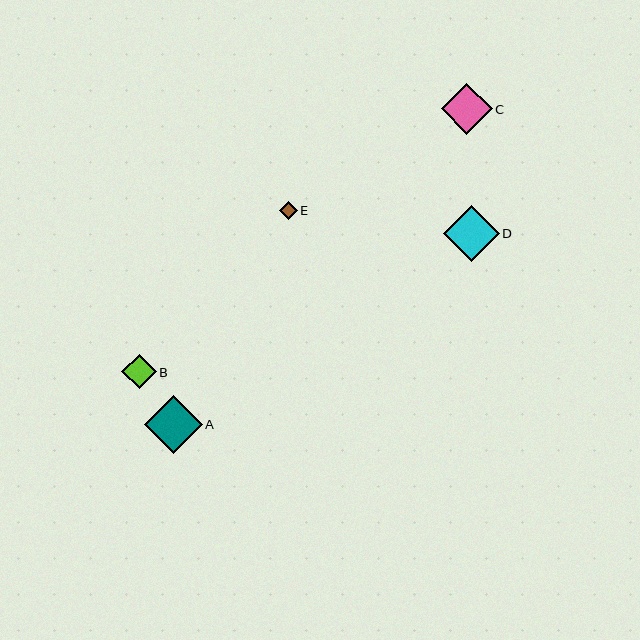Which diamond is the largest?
Diamond A is the largest with a size of approximately 58 pixels.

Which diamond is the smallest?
Diamond E is the smallest with a size of approximately 18 pixels.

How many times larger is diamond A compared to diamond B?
Diamond A is approximately 1.7 times the size of diamond B.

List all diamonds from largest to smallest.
From largest to smallest: A, D, C, B, E.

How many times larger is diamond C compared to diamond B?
Diamond C is approximately 1.5 times the size of diamond B.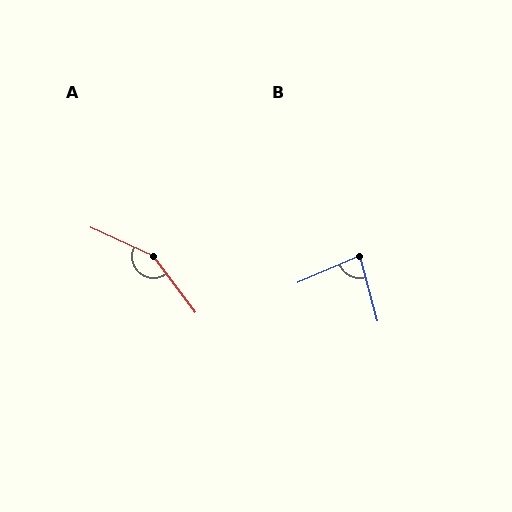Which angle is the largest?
A, at approximately 151 degrees.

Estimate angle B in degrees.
Approximately 81 degrees.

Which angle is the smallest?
B, at approximately 81 degrees.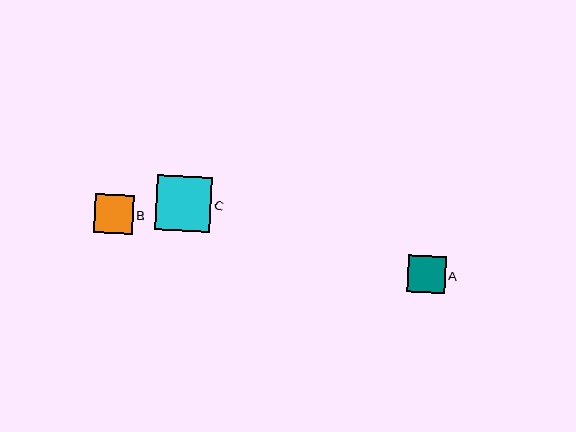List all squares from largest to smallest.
From largest to smallest: C, B, A.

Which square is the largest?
Square C is the largest with a size of approximately 55 pixels.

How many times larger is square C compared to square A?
Square C is approximately 1.5 times the size of square A.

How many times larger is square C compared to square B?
Square C is approximately 1.4 times the size of square B.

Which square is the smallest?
Square A is the smallest with a size of approximately 37 pixels.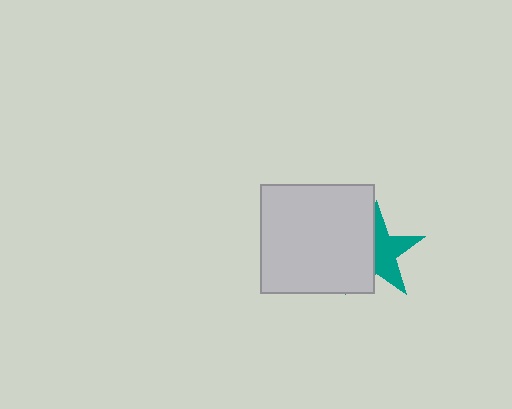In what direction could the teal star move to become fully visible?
The teal star could move right. That would shift it out from behind the light gray rectangle entirely.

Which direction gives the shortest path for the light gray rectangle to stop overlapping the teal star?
Moving left gives the shortest separation.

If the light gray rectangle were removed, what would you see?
You would see the complete teal star.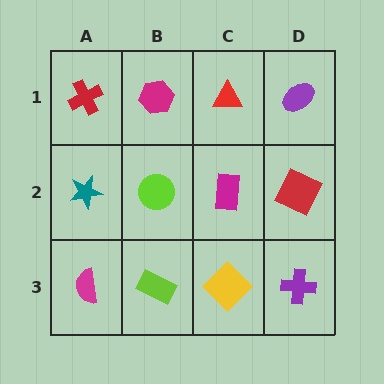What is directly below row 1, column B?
A lime circle.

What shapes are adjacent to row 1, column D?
A red square (row 2, column D), a red triangle (row 1, column C).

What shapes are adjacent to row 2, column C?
A red triangle (row 1, column C), a yellow diamond (row 3, column C), a lime circle (row 2, column B), a red square (row 2, column D).